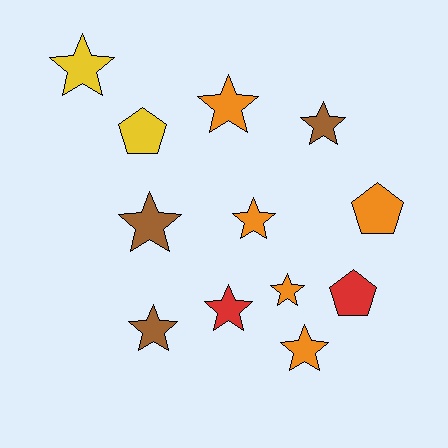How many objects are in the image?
There are 12 objects.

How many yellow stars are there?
There is 1 yellow star.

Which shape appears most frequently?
Star, with 9 objects.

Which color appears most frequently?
Orange, with 5 objects.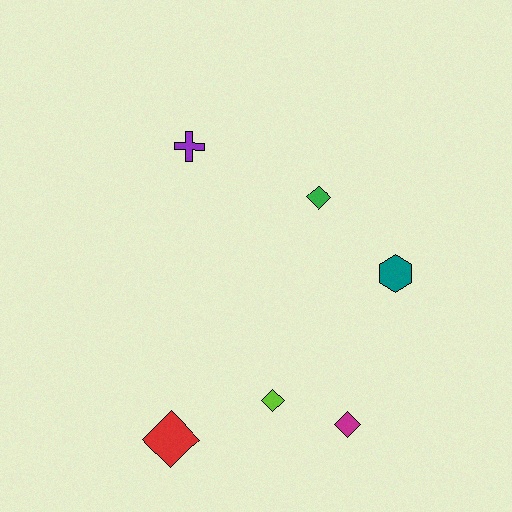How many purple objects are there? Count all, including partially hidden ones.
There is 1 purple object.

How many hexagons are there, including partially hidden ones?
There is 1 hexagon.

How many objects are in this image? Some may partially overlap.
There are 6 objects.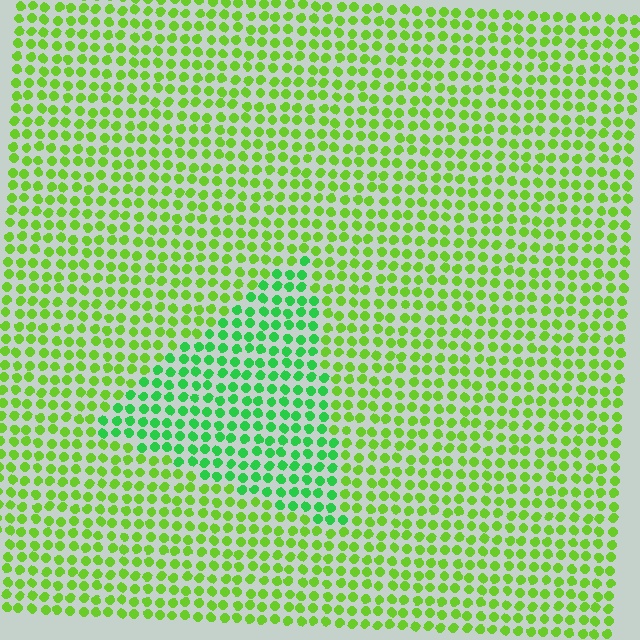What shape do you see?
I see a triangle.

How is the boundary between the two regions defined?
The boundary is defined purely by a slight shift in hue (about 35 degrees). Spacing, size, and orientation are identical on both sides.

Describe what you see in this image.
The image is filled with small lime elements in a uniform arrangement. A triangle-shaped region is visible where the elements are tinted to a slightly different hue, forming a subtle color boundary.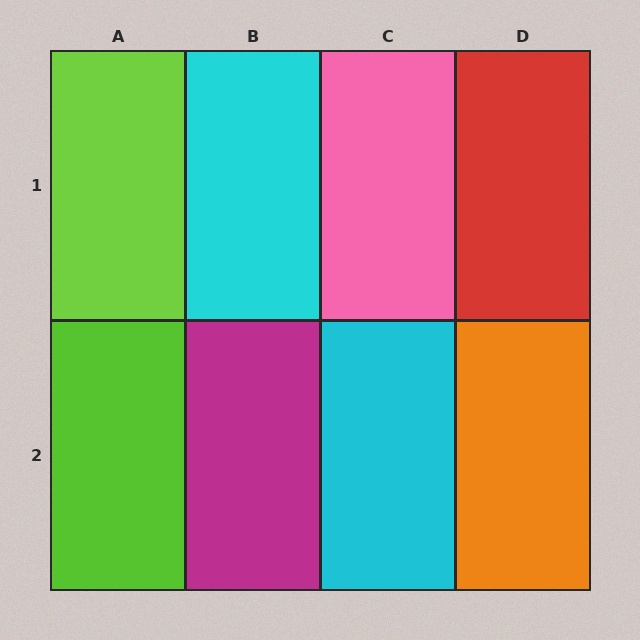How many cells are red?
1 cell is red.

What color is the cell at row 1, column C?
Pink.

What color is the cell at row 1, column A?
Lime.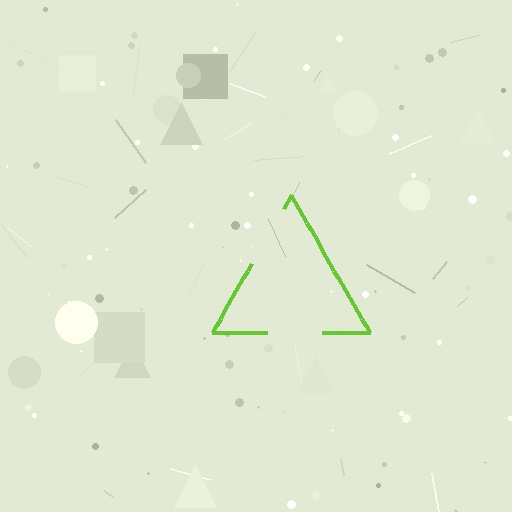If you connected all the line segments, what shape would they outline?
They would outline a triangle.